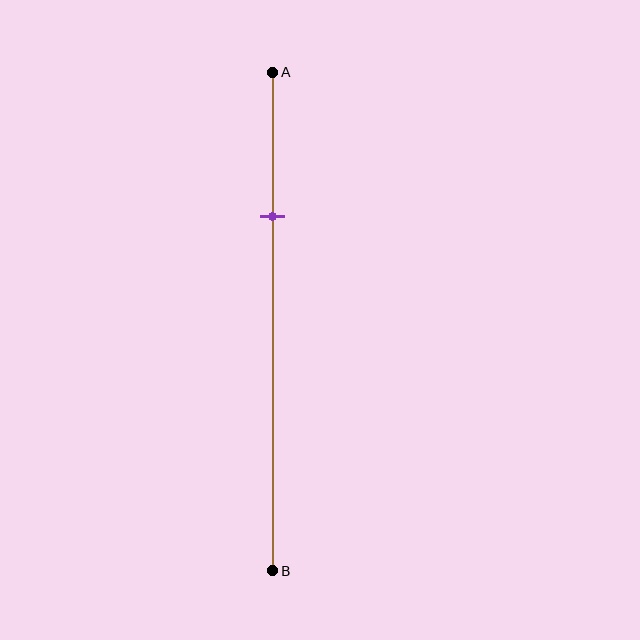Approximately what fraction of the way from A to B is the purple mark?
The purple mark is approximately 30% of the way from A to B.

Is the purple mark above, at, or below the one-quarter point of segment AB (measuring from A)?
The purple mark is below the one-quarter point of segment AB.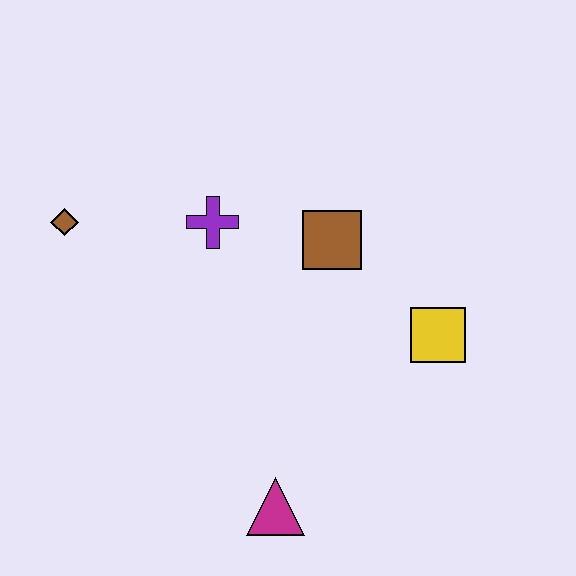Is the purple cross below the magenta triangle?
No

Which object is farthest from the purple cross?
The magenta triangle is farthest from the purple cross.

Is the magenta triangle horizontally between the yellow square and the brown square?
No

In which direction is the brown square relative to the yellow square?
The brown square is to the left of the yellow square.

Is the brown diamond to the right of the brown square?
No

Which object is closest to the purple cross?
The brown square is closest to the purple cross.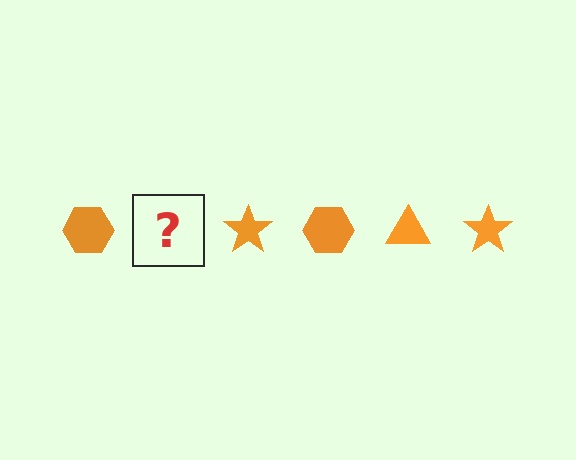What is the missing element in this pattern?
The missing element is an orange triangle.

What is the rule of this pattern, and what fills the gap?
The rule is that the pattern cycles through hexagon, triangle, star shapes in orange. The gap should be filled with an orange triangle.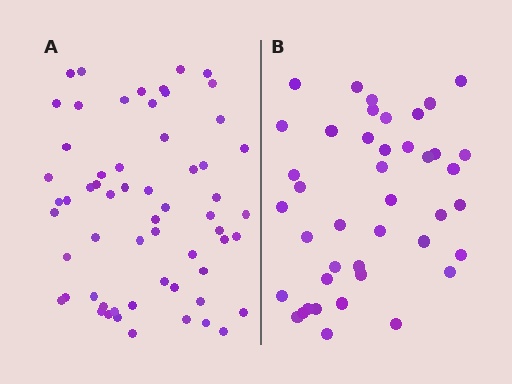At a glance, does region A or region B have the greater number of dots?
Region A (the left region) has more dots.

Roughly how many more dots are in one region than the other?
Region A has approximately 20 more dots than region B.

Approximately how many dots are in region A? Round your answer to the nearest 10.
About 60 dots.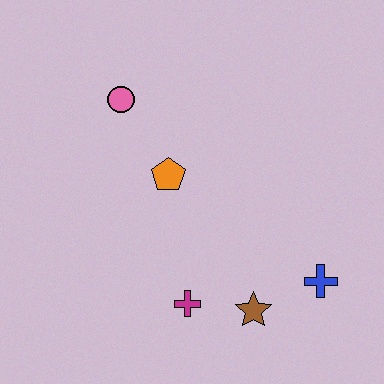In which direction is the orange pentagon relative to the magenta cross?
The orange pentagon is above the magenta cross.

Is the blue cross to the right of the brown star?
Yes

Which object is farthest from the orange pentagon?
The blue cross is farthest from the orange pentagon.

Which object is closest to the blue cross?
The brown star is closest to the blue cross.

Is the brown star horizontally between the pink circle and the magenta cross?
No